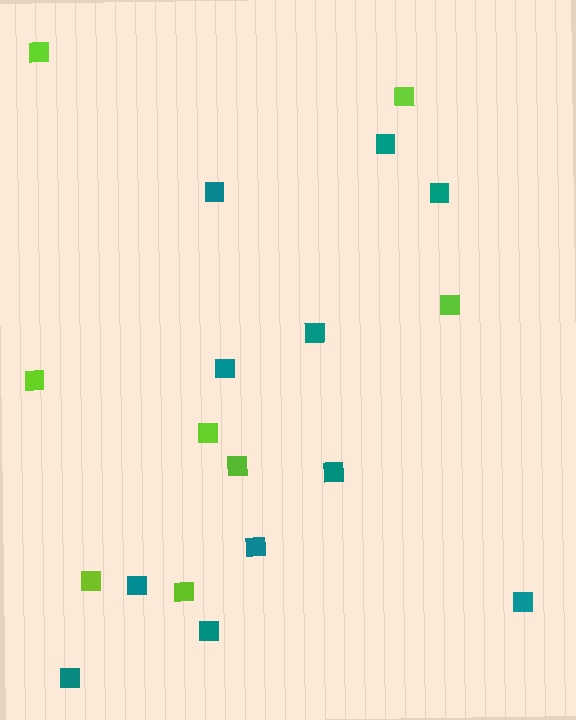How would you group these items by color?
There are 2 groups: one group of teal squares (11) and one group of lime squares (8).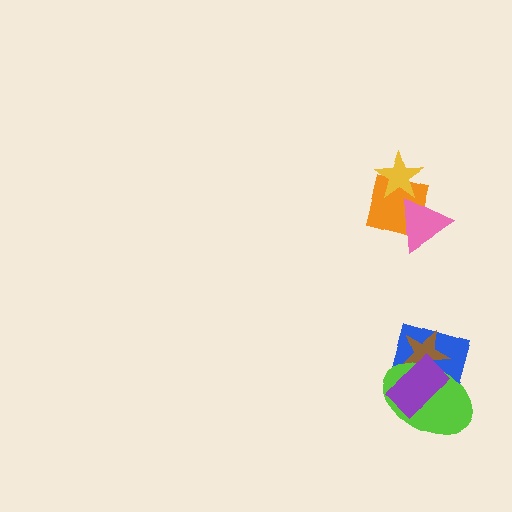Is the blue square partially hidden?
Yes, it is partially covered by another shape.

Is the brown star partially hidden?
Yes, it is partially covered by another shape.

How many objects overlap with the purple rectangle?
3 objects overlap with the purple rectangle.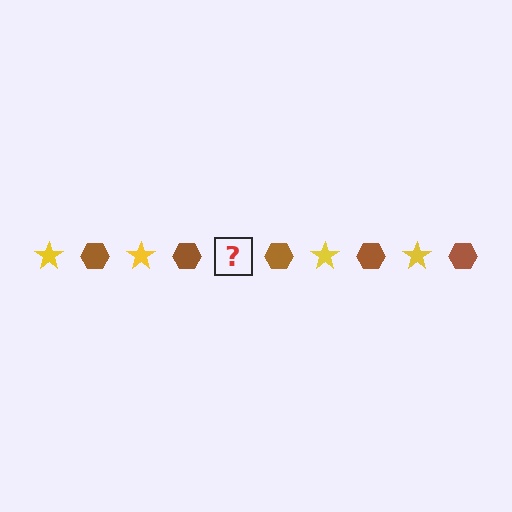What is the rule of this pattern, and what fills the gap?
The rule is that the pattern alternates between yellow star and brown hexagon. The gap should be filled with a yellow star.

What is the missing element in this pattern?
The missing element is a yellow star.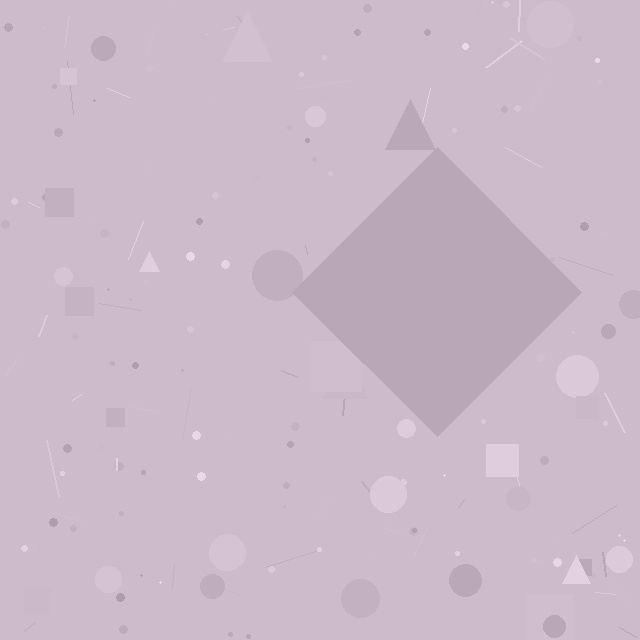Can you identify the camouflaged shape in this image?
The camouflaged shape is a diamond.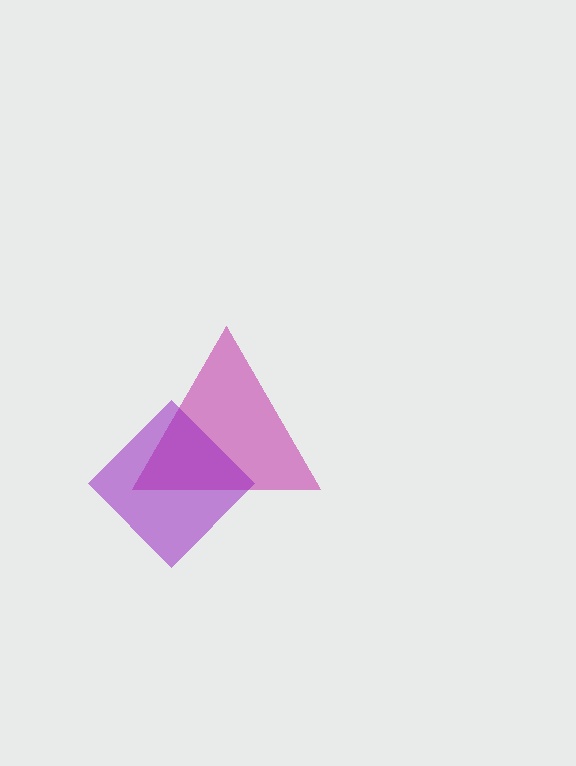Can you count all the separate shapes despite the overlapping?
Yes, there are 2 separate shapes.